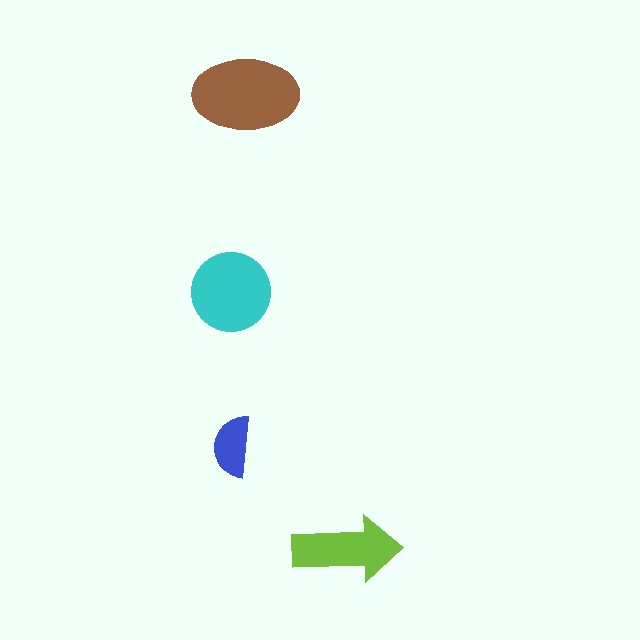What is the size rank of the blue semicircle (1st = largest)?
4th.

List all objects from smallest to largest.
The blue semicircle, the lime arrow, the cyan circle, the brown ellipse.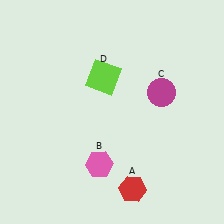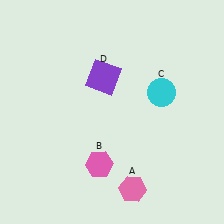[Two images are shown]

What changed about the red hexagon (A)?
In Image 1, A is red. In Image 2, it changed to pink.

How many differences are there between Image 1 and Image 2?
There are 3 differences between the two images.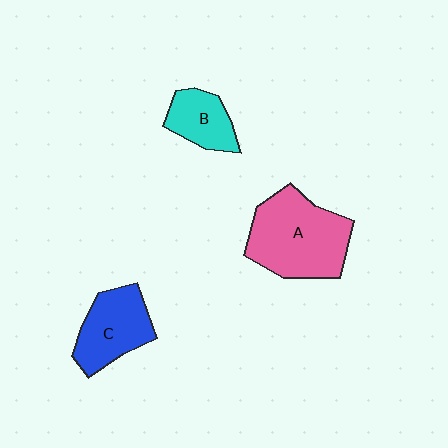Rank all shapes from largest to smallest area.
From largest to smallest: A (pink), C (blue), B (cyan).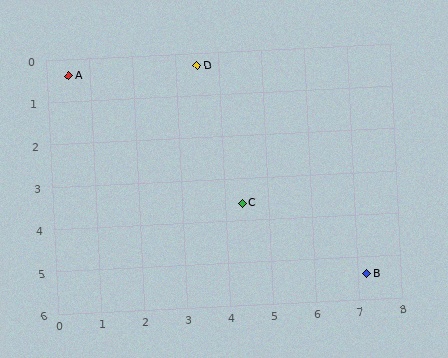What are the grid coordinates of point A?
Point A is at approximately (0.5, 0.4).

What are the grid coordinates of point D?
Point D is at approximately (3.5, 0.3).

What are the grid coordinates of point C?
Point C is at approximately (4.4, 3.6).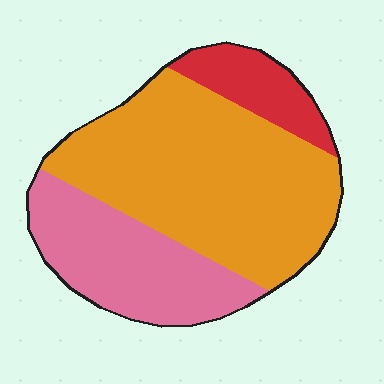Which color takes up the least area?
Red, at roughly 10%.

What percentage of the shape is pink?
Pink takes up between a quarter and a half of the shape.